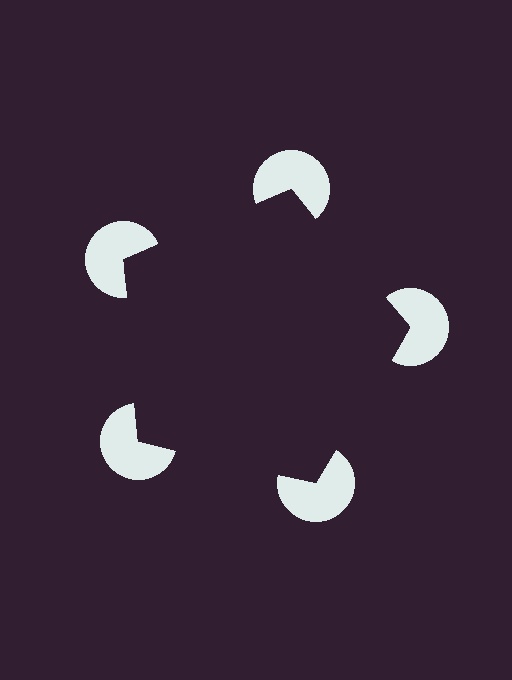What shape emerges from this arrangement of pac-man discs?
An illusory pentagon — its edges are inferred from the aligned wedge cuts in the pac-man discs, not physically drawn.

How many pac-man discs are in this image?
There are 5 — one at each vertex of the illusory pentagon.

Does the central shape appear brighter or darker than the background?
It typically appears slightly darker than the background, even though no actual brightness change is drawn.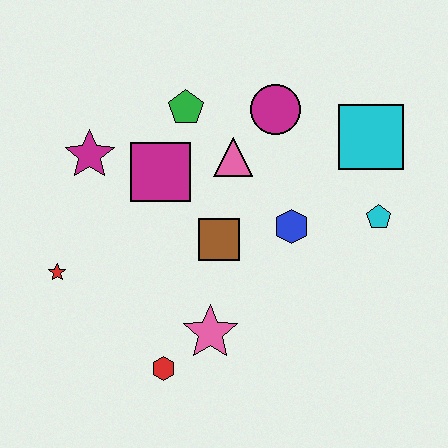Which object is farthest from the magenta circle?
The red hexagon is farthest from the magenta circle.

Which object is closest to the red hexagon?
The pink star is closest to the red hexagon.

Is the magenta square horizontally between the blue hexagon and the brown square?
No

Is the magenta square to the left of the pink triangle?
Yes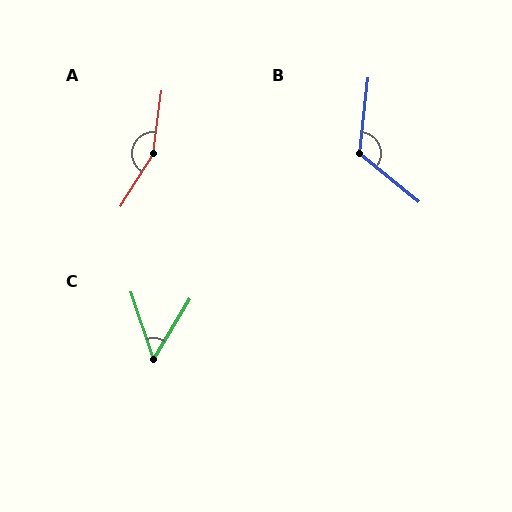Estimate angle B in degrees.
Approximately 122 degrees.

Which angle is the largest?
A, at approximately 156 degrees.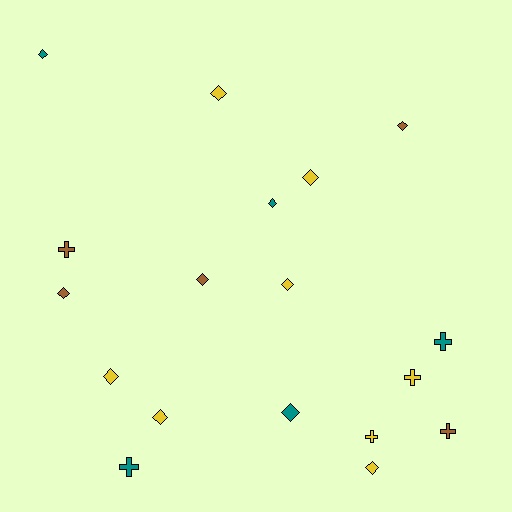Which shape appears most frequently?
Diamond, with 12 objects.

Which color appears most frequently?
Yellow, with 8 objects.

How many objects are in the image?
There are 18 objects.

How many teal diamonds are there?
There are 3 teal diamonds.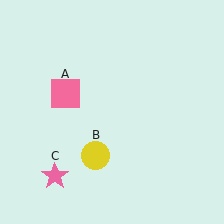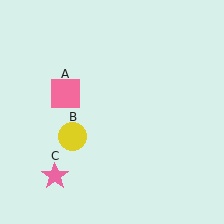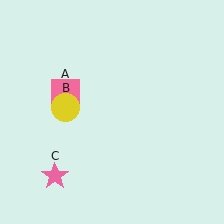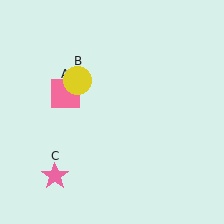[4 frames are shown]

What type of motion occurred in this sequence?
The yellow circle (object B) rotated clockwise around the center of the scene.